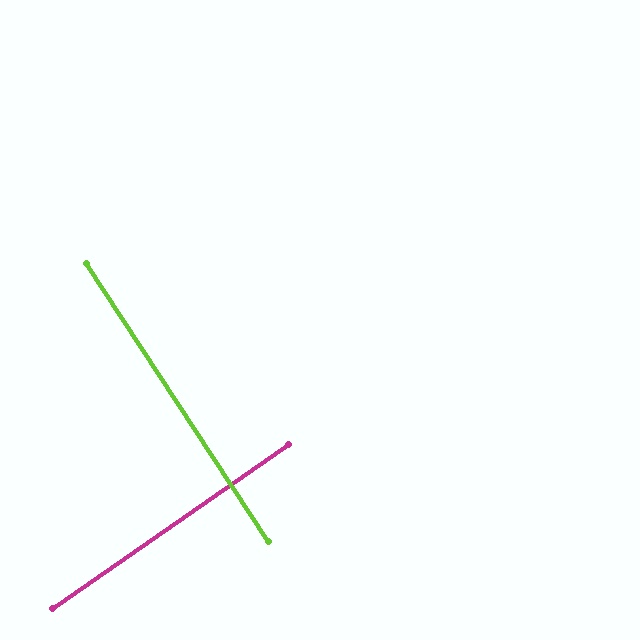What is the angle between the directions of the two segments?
Approximately 88 degrees.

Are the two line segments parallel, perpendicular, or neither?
Perpendicular — they meet at approximately 88°.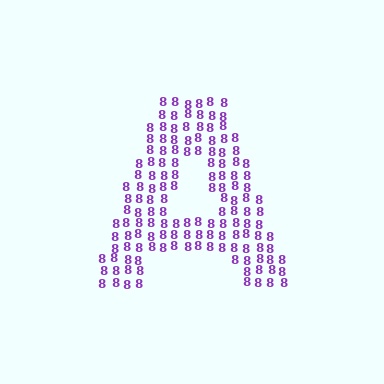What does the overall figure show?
The overall figure shows the letter A.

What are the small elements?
The small elements are digit 8's.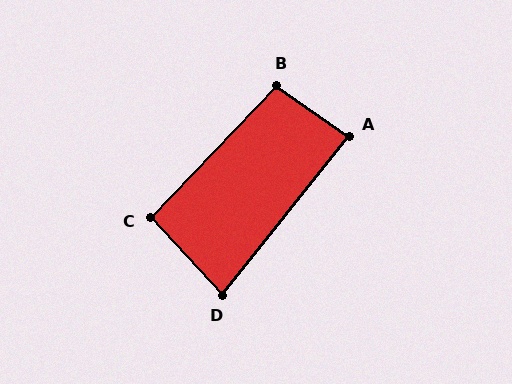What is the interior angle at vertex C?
Approximately 94 degrees (approximately right).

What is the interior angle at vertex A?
Approximately 86 degrees (approximately right).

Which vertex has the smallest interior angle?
D, at approximately 81 degrees.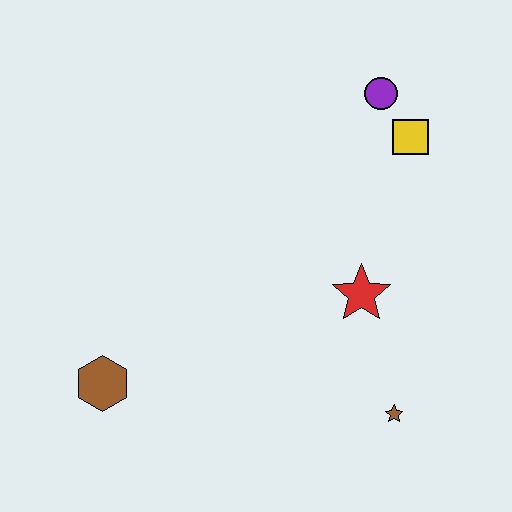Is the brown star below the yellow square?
Yes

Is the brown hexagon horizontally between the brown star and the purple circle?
No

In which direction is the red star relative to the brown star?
The red star is above the brown star.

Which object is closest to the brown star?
The red star is closest to the brown star.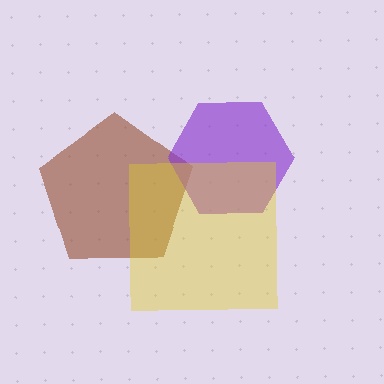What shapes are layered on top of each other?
The layered shapes are: a brown pentagon, a purple hexagon, a yellow square.